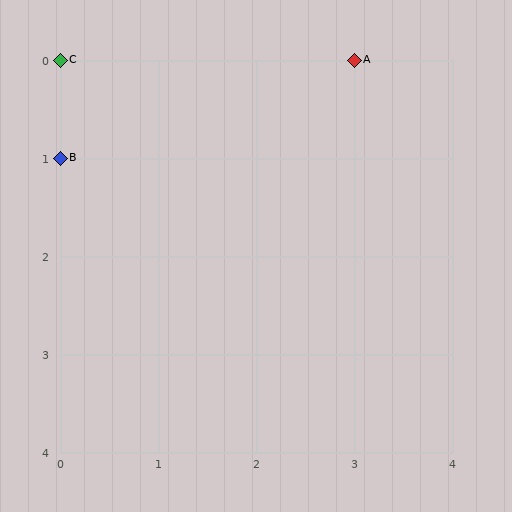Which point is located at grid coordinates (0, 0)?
Point C is at (0, 0).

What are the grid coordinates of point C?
Point C is at grid coordinates (0, 0).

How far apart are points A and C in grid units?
Points A and C are 3 columns apart.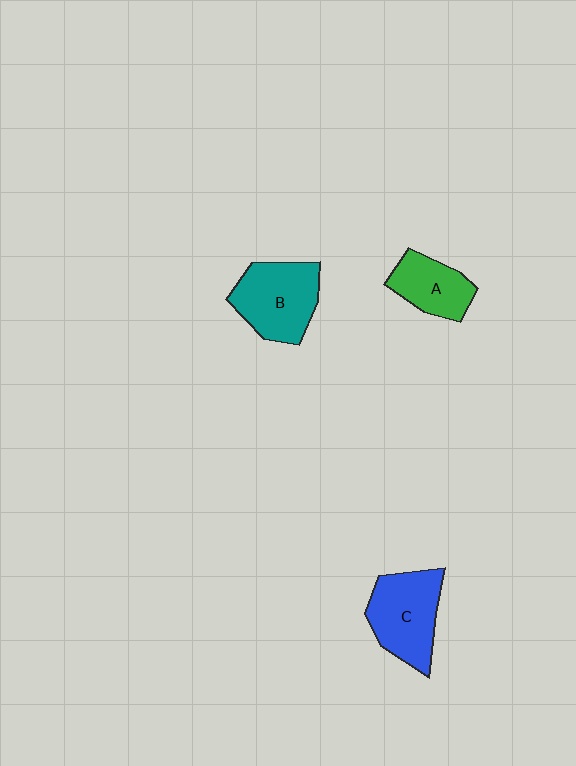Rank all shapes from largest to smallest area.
From largest to smallest: C (blue), B (teal), A (green).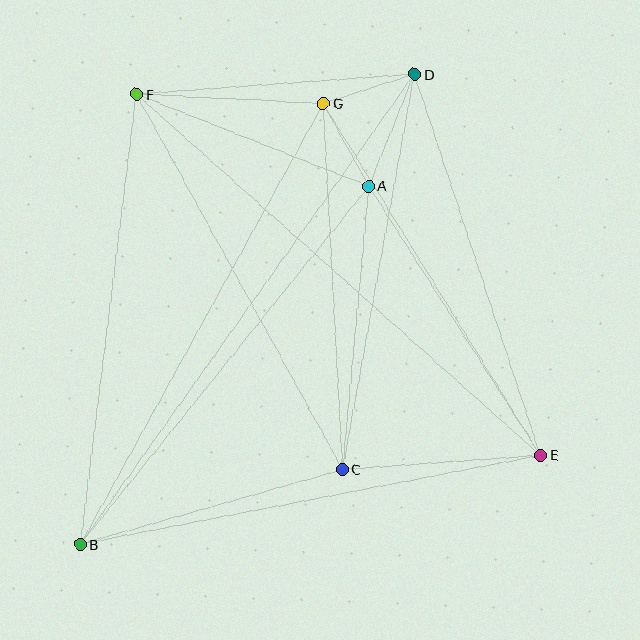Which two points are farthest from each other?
Points B and D are farthest from each other.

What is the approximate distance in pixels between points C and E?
The distance between C and E is approximately 199 pixels.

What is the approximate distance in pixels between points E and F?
The distance between E and F is approximately 542 pixels.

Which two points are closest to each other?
Points A and G are closest to each other.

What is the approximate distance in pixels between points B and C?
The distance between B and C is approximately 273 pixels.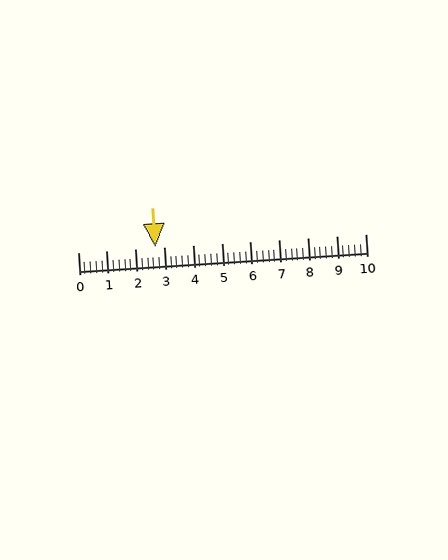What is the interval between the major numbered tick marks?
The major tick marks are spaced 1 units apart.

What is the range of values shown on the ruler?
The ruler shows values from 0 to 10.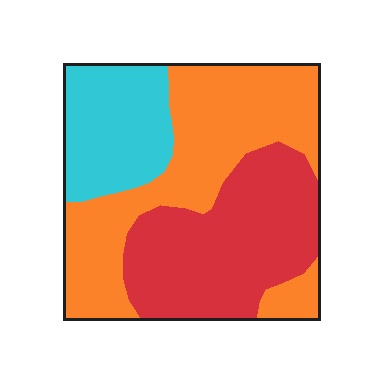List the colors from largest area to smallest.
From largest to smallest: orange, red, cyan.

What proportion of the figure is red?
Red takes up about three eighths (3/8) of the figure.